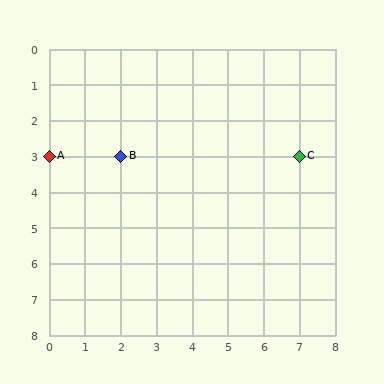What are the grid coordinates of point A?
Point A is at grid coordinates (0, 3).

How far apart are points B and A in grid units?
Points B and A are 2 columns apart.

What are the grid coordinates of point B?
Point B is at grid coordinates (2, 3).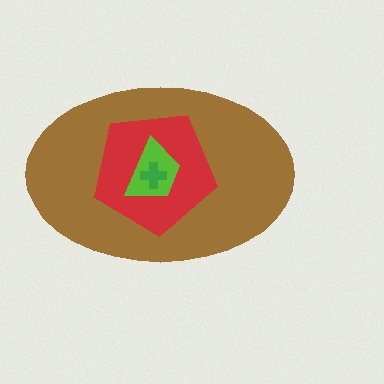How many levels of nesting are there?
4.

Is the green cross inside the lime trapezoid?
Yes.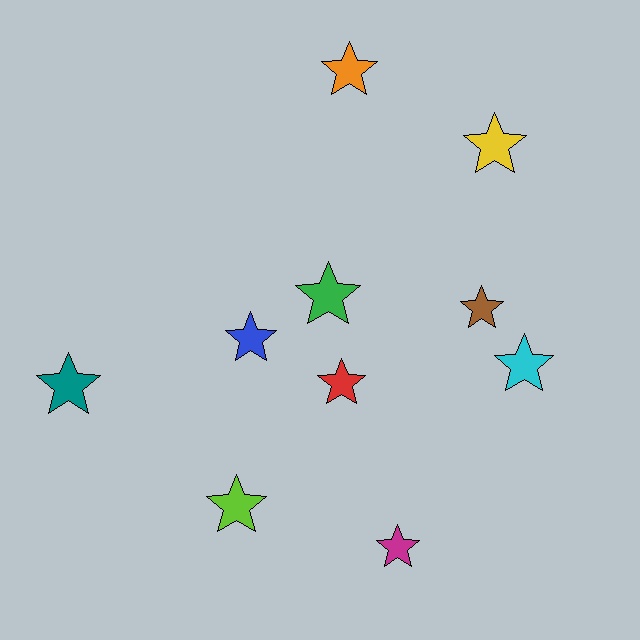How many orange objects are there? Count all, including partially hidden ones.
There is 1 orange object.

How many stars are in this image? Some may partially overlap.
There are 10 stars.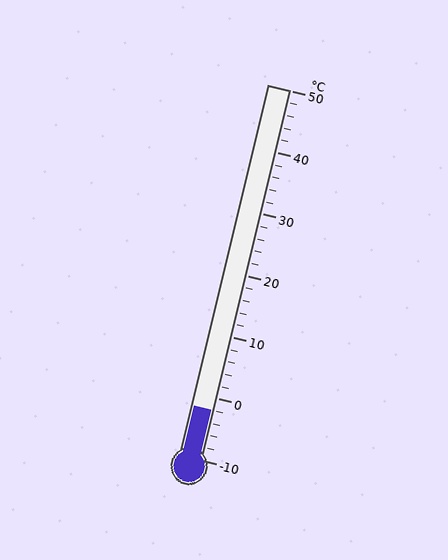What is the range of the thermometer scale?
The thermometer scale ranges from -10°C to 50°C.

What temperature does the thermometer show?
The thermometer shows approximately -2°C.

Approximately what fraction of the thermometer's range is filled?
The thermometer is filled to approximately 15% of its range.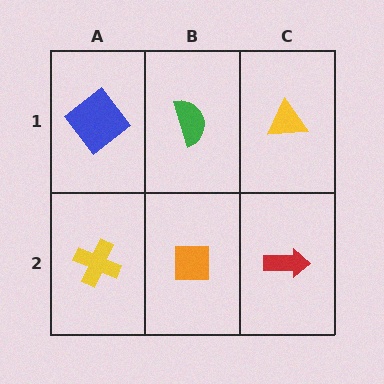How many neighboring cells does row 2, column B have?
3.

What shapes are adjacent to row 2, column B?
A green semicircle (row 1, column B), a yellow cross (row 2, column A), a red arrow (row 2, column C).